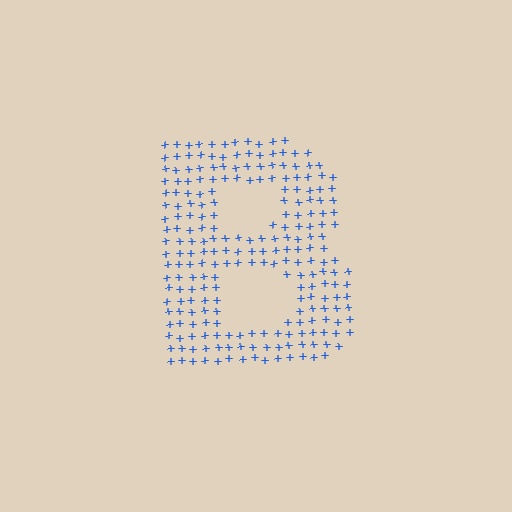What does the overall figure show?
The overall figure shows the letter B.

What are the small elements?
The small elements are plus signs.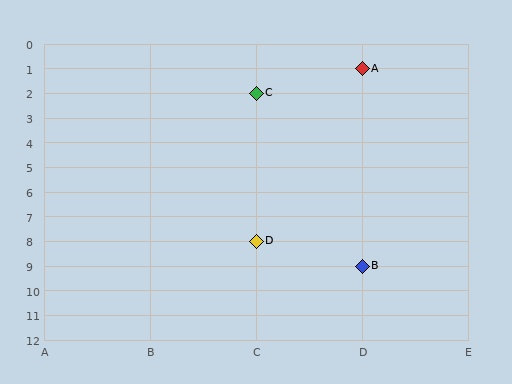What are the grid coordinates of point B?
Point B is at grid coordinates (D, 9).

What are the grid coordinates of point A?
Point A is at grid coordinates (D, 1).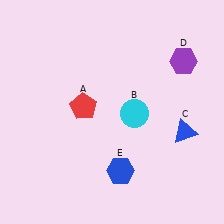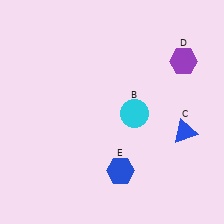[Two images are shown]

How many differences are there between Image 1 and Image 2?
There is 1 difference between the two images.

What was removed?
The red pentagon (A) was removed in Image 2.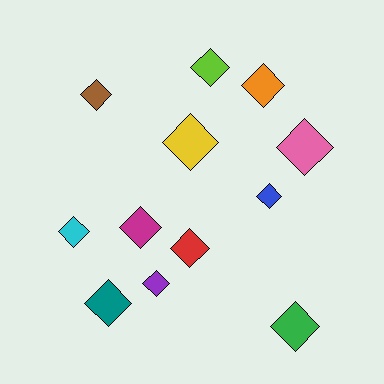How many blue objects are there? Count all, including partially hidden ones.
There is 1 blue object.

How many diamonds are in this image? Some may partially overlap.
There are 12 diamonds.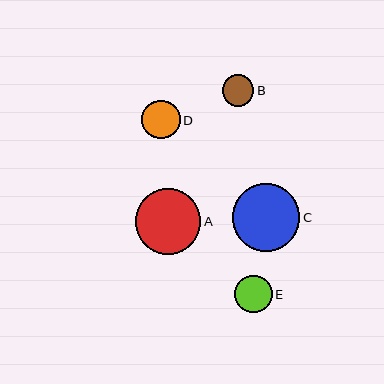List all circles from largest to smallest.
From largest to smallest: C, A, D, E, B.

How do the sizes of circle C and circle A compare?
Circle C and circle A are approximately the same size.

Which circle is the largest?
Circle C is the largest with a size of approximately 68 pixels.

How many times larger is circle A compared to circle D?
Circle A is approximately 1.7 times the size of circle D.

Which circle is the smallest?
Circle B is the smallest with a size of approximately 31 pixels.